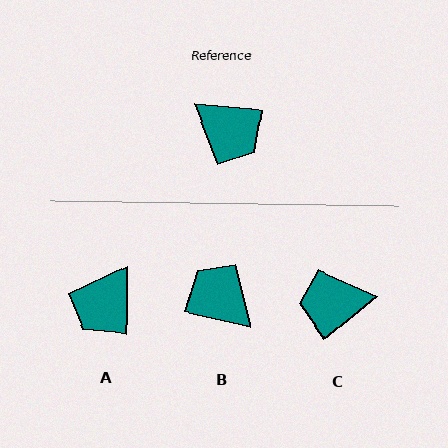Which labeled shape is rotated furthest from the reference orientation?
B, about 172 degrees away.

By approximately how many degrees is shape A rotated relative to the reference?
Approximately 85 degrees clockwise.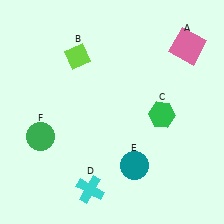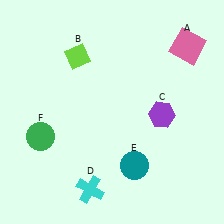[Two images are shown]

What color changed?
The hexagon (C) changed from green in Image 1 to purple in Image 2.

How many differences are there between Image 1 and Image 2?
There is 1 difference between the two images.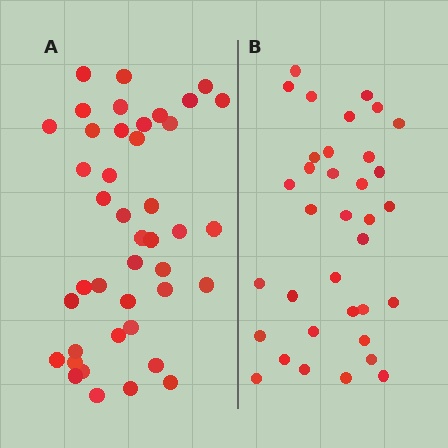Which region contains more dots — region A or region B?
Region A (the left region) has more dots.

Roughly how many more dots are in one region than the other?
Region A has roughly 8 or so more dots than region B.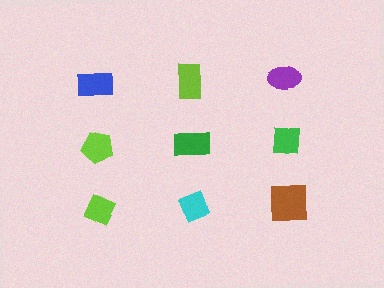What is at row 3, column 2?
A cyan diamond.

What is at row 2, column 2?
A green rectangle.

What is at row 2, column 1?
A lime pentagon.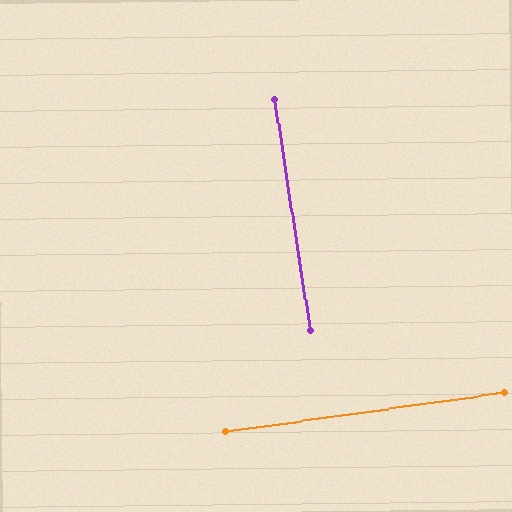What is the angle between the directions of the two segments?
Approximately 89 degrees.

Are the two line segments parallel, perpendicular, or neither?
Perpendicular — they meet at approximately 89°.